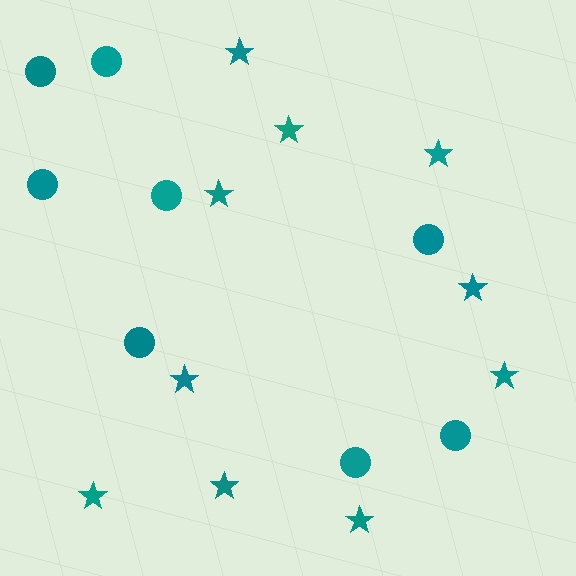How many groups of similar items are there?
There are 2 groups: one group of circles (8) and one group of stars (10).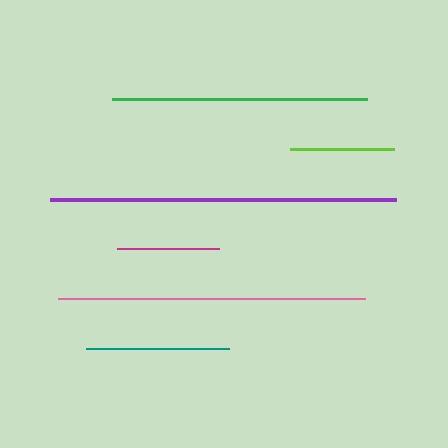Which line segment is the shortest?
The magenta line is the shortest at approximately 102 pixels.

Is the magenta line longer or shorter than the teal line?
The teal line is longer than the magenta line.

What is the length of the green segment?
The green segment is approximately 254 pixels long.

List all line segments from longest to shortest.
From longest to shortest: purple, pink, green, teal, lime, magenta.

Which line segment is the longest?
The purple line is the longest at approximately 346 pixels.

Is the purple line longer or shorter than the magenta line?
The purple line is longer than the magenta line.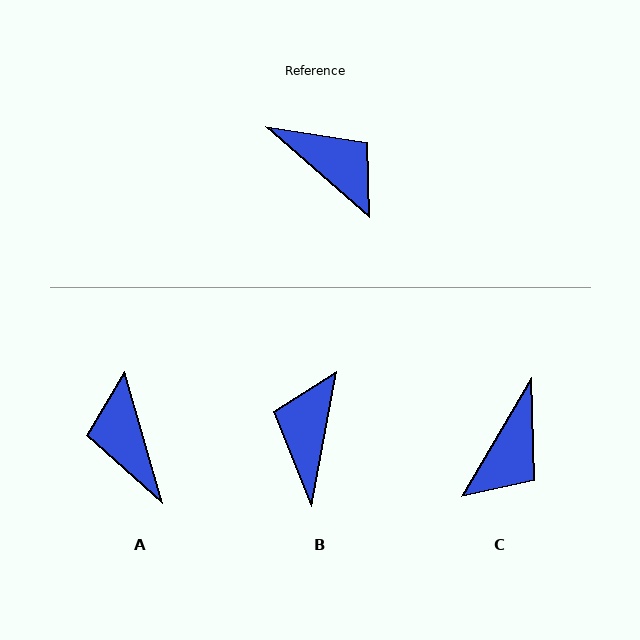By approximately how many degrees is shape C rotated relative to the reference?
Approximately 79 degrees clockwise.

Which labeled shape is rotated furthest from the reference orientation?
A, about 147 degrees away.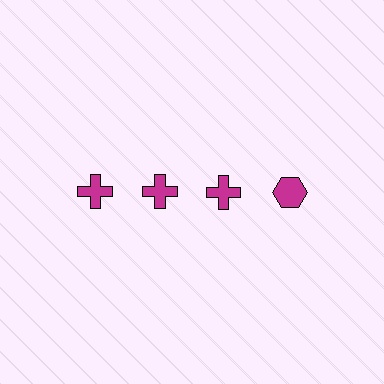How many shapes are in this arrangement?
There are 4 shapes arranged in a grid pattern.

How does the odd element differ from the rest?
It has a different shape: hexagon instead of cross.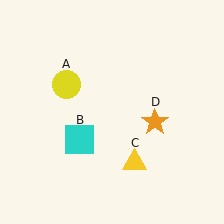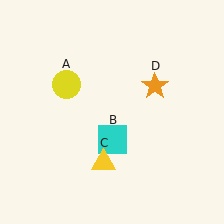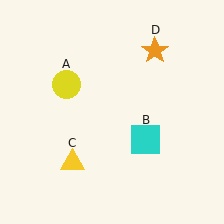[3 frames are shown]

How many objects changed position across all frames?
3 objects changed position: cyan square (object B), yellow triangle (object C), orange star (object D).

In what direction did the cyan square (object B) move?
The cyan square (object B) moved right.